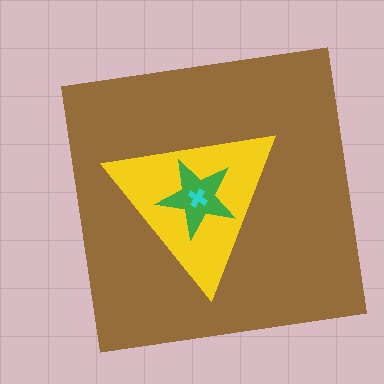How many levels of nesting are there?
4.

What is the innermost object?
The cyan cross.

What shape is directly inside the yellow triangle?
The green star.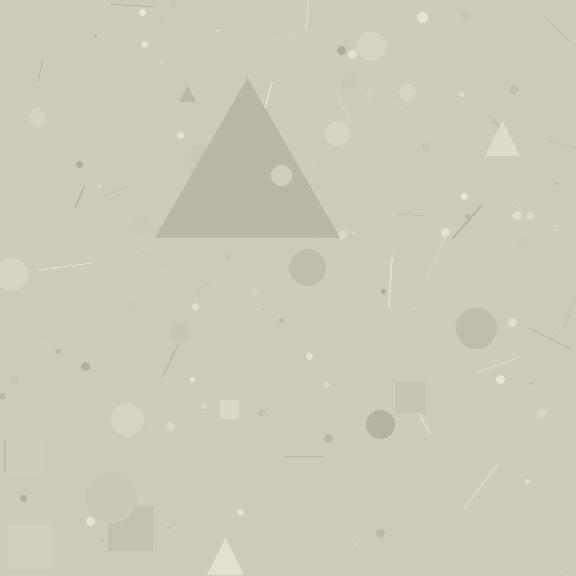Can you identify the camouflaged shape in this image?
The camouflaged shape is a triangle.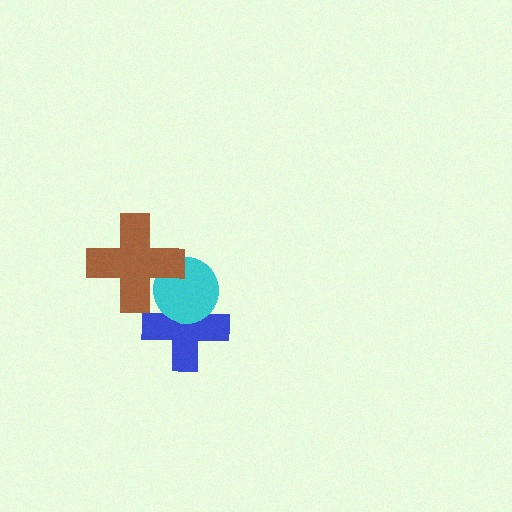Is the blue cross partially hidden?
Yes, it is partially covered by another shape.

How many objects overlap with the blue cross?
2 objects overlap with the blue cross.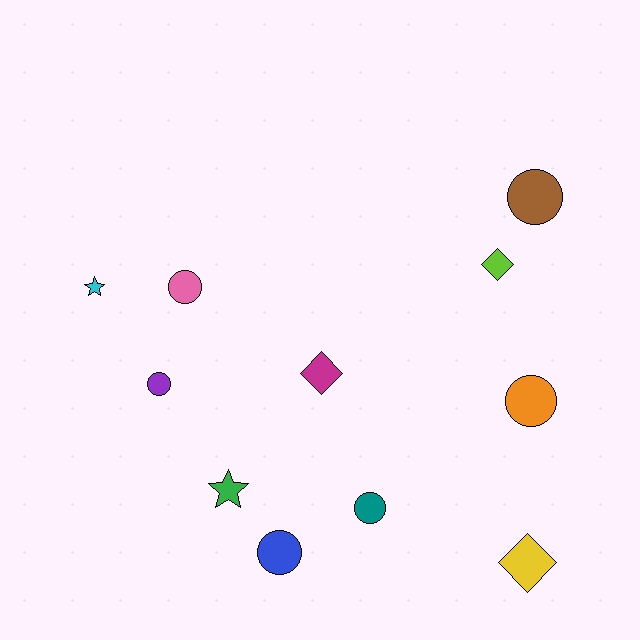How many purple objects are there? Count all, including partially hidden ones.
There is 1 purple object.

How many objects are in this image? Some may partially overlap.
There are 11 objects.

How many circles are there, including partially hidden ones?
There are 6 circles.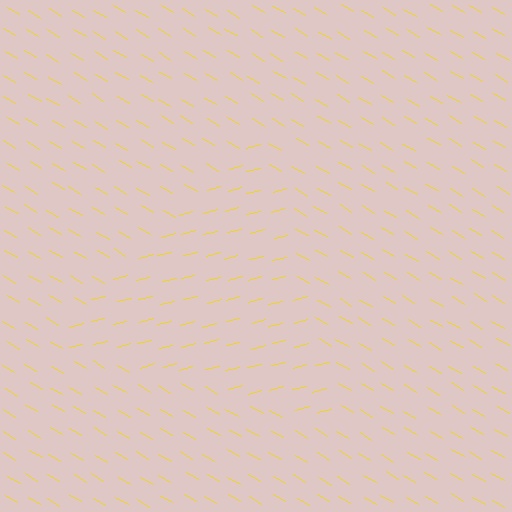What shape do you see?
I see a triangle.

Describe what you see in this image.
The image is filled with small yellow line segments. A triangle region in the image has lines oriented differently from the surrounding lines, creating a visible texture boundary.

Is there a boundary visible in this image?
Yes, there is a texture boundary formed by a change in line orientation.